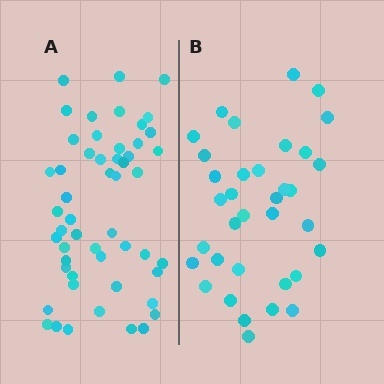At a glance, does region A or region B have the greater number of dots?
Region A (the left region) has more dots.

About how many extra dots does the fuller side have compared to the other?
Region A has approximately 15 more dots than region B.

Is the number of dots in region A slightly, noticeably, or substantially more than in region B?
Region A has substantially more. The ratio is roughly 1.5 to 1.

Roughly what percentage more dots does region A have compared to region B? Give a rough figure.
About 50% more.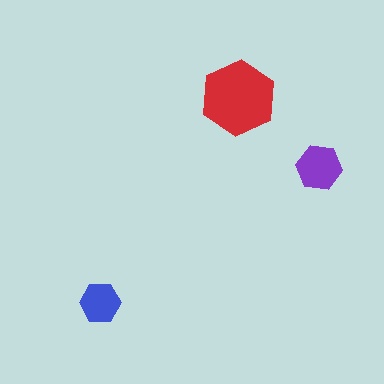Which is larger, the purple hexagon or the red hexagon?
The red one.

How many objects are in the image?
There are 3 objects in the image.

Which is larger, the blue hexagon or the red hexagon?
The red one.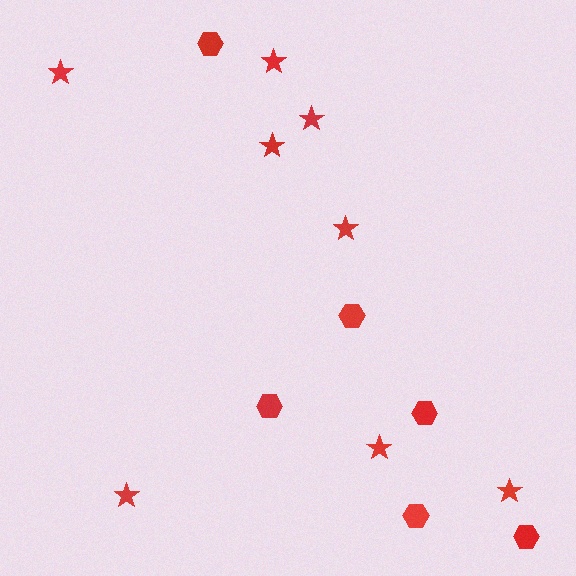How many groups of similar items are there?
There are 2 groups: one group of hexagons (6) and one group of stars (8).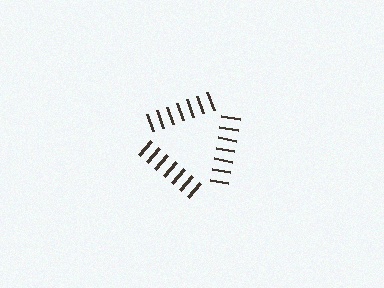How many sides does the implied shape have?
3 sides — the line-ends trace a triangle.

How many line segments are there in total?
21 — 7 along each of the 3 edges.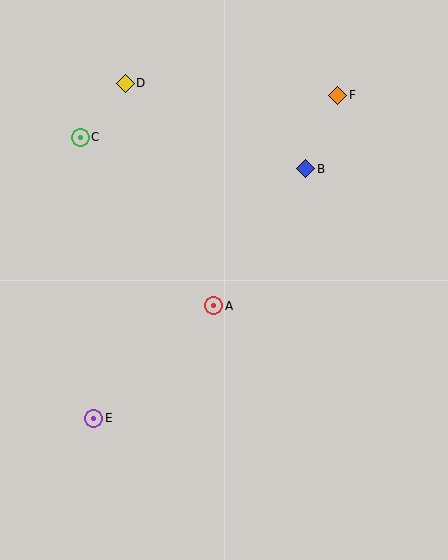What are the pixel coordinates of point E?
Point E is at (94, 418).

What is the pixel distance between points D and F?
The distance between D and F is 213 pixels.